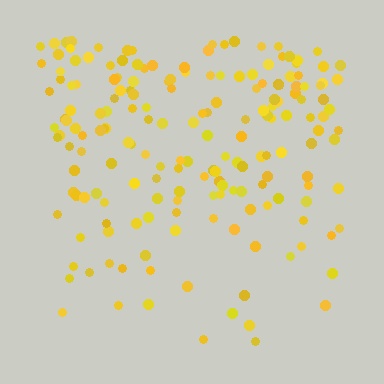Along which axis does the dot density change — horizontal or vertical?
Vertical.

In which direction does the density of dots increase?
From bottom to top, with the top side densest.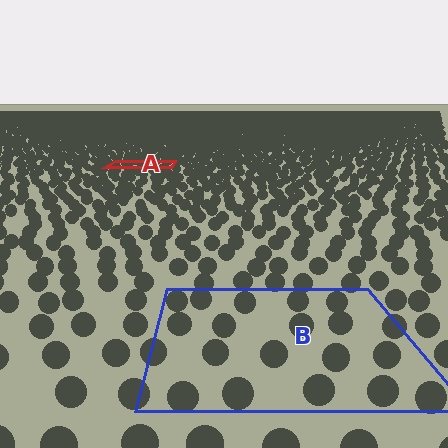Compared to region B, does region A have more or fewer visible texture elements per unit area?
Region A has more texture elements per unit area — they are packed more densely because it is farther away.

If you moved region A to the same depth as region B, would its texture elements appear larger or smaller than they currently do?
They would appear larger. At a closer depth, the same texture elements are projected at a bigger on-screen size.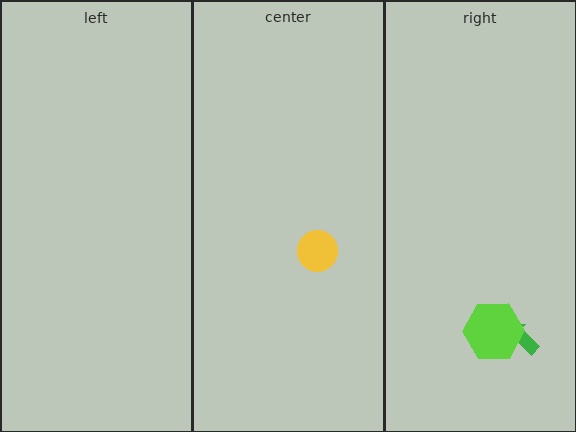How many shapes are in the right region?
2.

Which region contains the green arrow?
The right region.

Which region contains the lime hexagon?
The right region.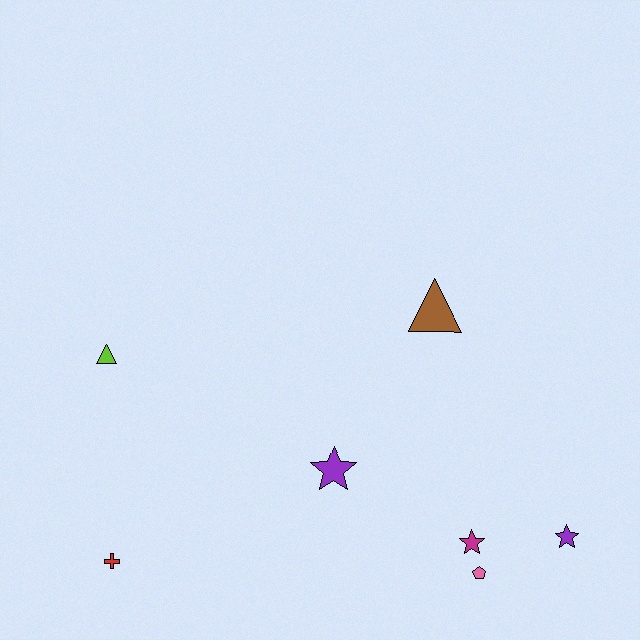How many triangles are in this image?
There are 2 triangles.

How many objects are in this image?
There are 7 objects.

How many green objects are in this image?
There are no green objects.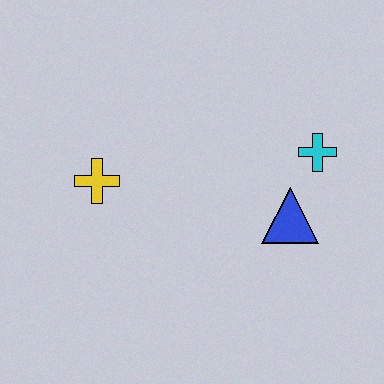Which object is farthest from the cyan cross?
The yellow cross is farthest from the cyan cross.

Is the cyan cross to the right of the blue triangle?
Yes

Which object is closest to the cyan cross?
The blue triangle is closest to the cyan cross.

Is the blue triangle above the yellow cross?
No